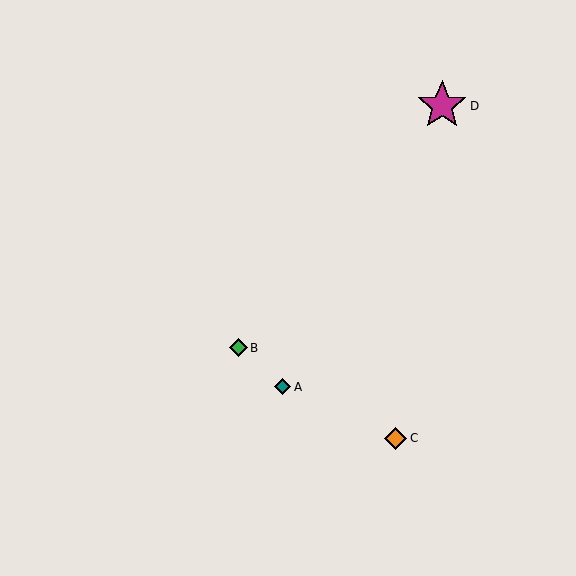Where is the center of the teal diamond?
The center of the teal diamond is at (283, 387).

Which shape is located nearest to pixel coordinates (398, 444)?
The orange diamond (labeled C) at (396, 438) is nearest to that location.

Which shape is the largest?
The magenta star (labeled D) is the largest.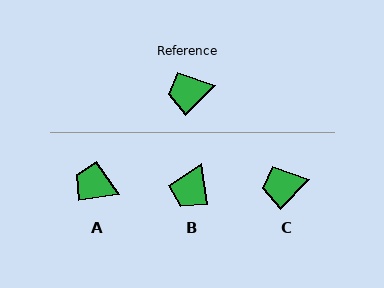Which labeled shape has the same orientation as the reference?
C.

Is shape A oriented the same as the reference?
No, it is off by about 36 degrees.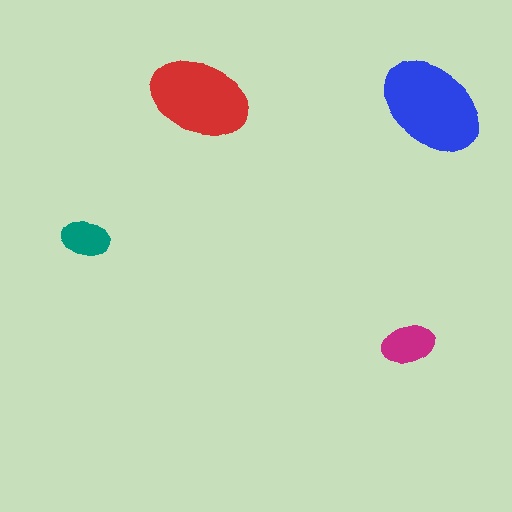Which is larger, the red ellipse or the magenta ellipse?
The red one.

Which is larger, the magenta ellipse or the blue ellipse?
The blue one.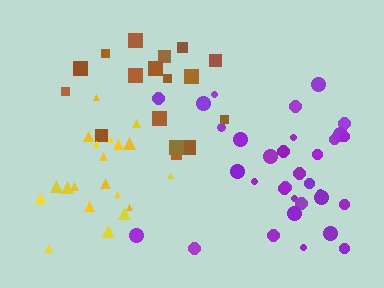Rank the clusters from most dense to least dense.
yellow, purple, brown.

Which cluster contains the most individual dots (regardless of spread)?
Purple (34).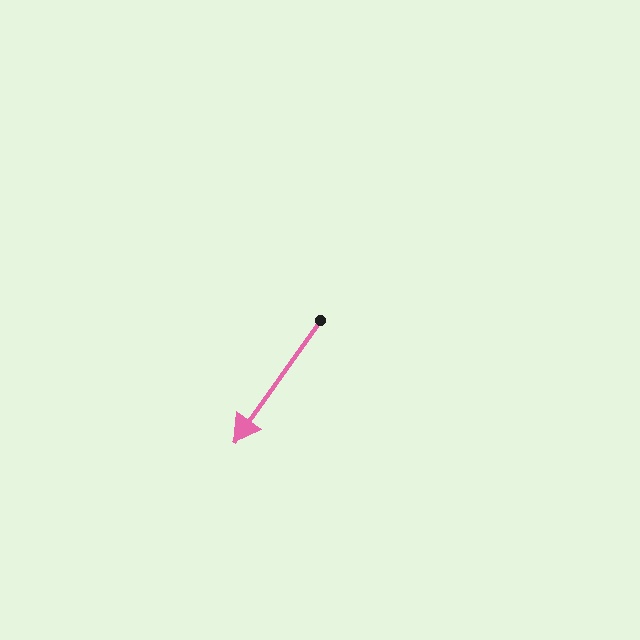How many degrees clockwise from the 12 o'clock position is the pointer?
Approximately 215 degrees.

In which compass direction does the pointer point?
Southwest.